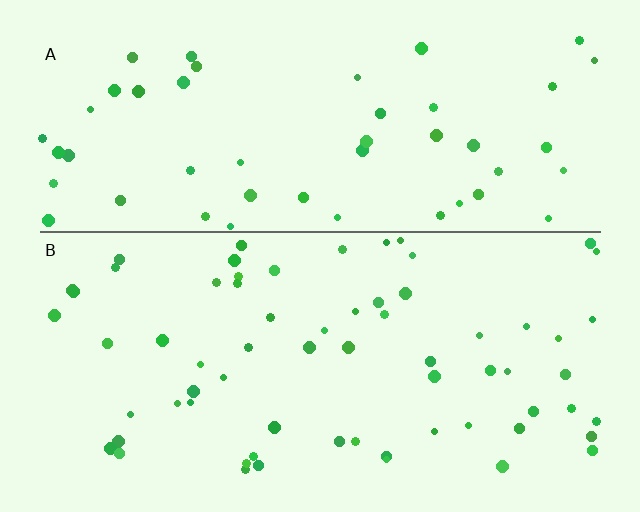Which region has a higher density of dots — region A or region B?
B (the bottom).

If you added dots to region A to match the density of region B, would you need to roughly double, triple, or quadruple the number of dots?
Approximately double.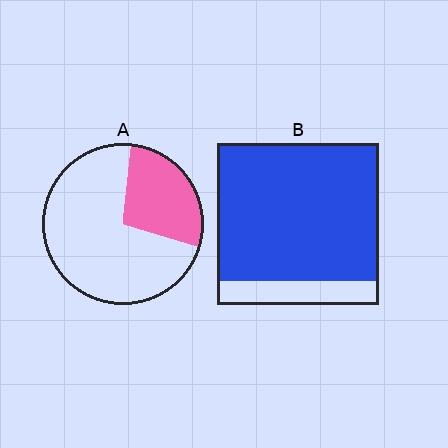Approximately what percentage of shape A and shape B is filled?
A is approximately 30% and B is approximately 85%.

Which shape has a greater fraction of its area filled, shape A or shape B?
Shape B.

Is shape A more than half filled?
No.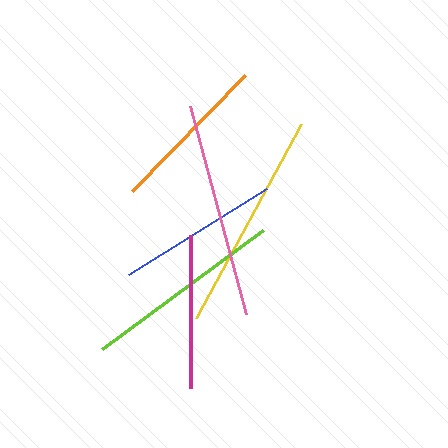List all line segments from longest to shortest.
From longest to shortest: yellow, pink, lime, orange, blue, magenta.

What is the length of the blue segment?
The blue segment is approximately 162 pixels long.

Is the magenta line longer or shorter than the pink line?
The pink line is longer than the magenta line.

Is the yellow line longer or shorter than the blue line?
The yellow line is longer than the blue line.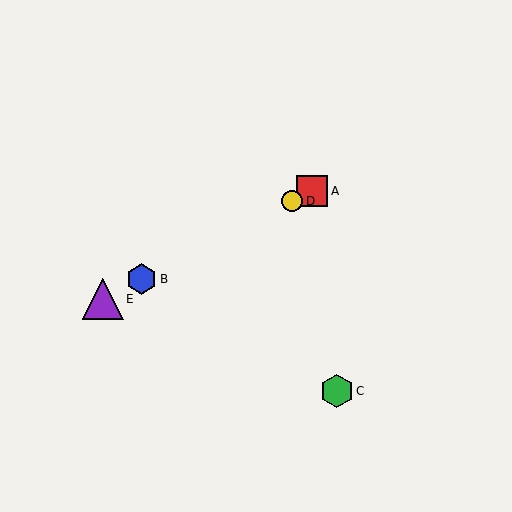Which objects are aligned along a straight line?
Objects A, B, D, E are aligned along a straight line.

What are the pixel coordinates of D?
Object D is at (292, 201).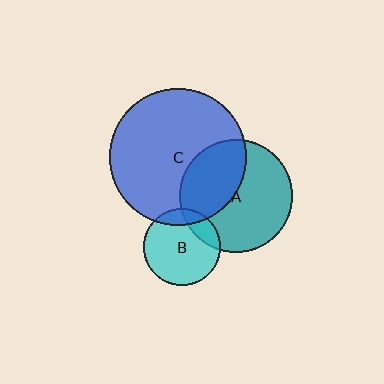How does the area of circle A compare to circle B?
Approximately 2.2 times.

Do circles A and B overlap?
Yes.